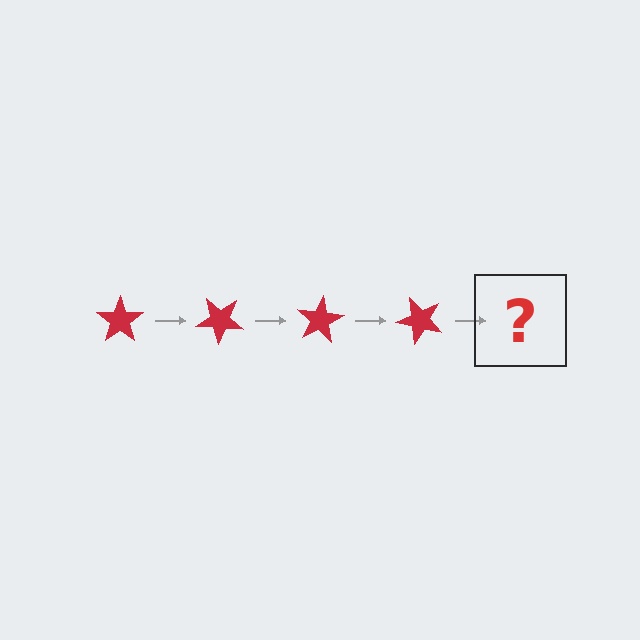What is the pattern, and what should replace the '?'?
The pattern is that the star rotates 40 degrees each step. The '?' should be a red star rotated 160 degrees.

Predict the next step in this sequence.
The next step is a red star rotated 160 degrees.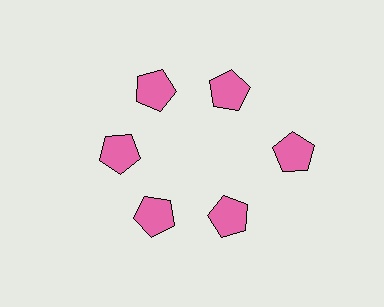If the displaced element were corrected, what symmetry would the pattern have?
It would have 6-fold rotational symmetry — the pattern would map onto itself every 60 degrees.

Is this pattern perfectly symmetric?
No. The 6 pink pentagons are arranged in a ring, but one element near the 3 o'clock position is pushed outward from the center, breaking the 6-fold rotational symmetry.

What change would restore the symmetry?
The symmetry would be restored by moving it inward, back onto the ring so that all 6 pentagons sit at equal angles and equal distance from the center.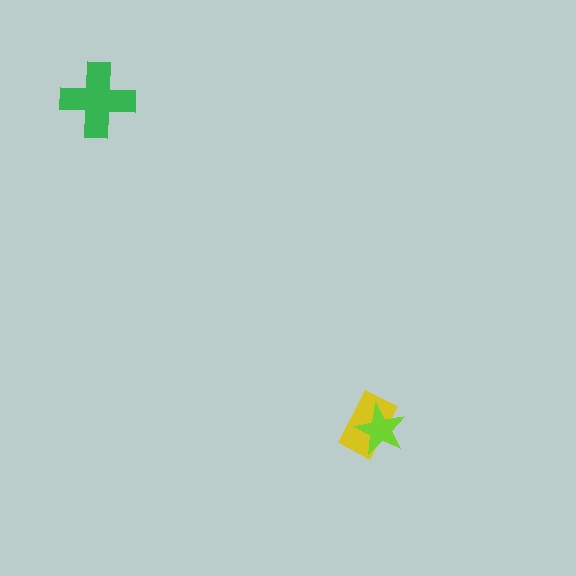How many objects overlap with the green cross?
0 objects overlap with the green cross.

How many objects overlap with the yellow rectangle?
1 object overlaps with the yellow rectangle.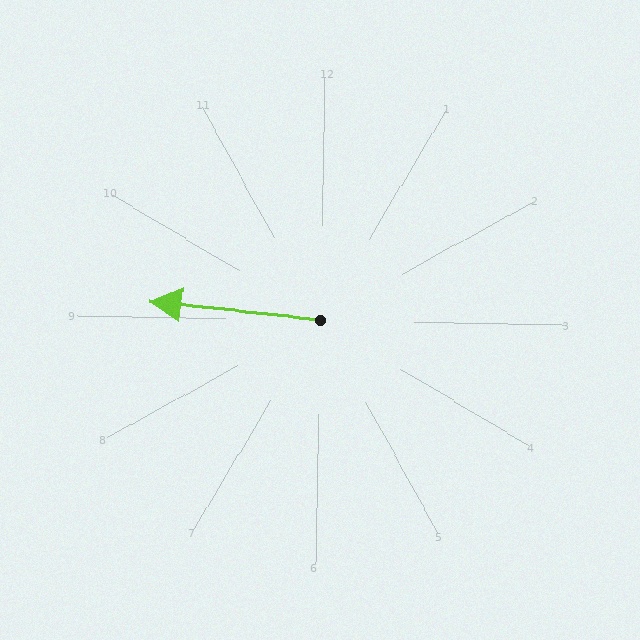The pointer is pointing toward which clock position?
Roughly 9 o'clock.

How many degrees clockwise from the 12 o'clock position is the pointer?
Approximately 275 degrees.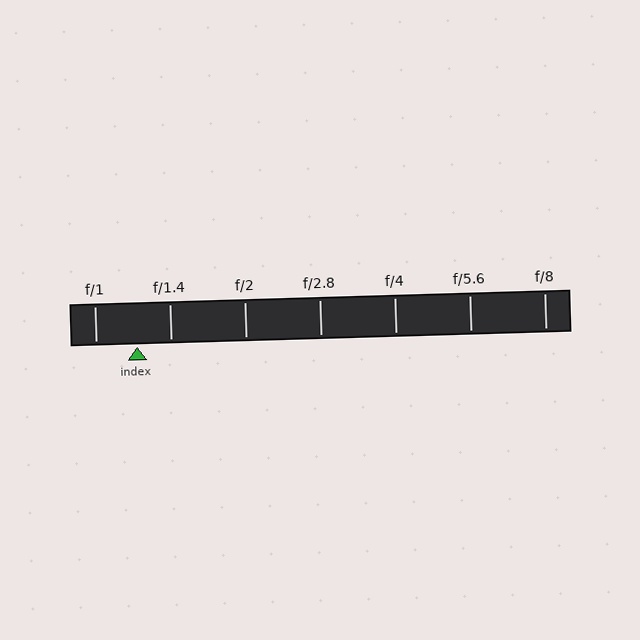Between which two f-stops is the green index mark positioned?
The index mark is between f/1 and f/1.4.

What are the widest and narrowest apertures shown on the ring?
The widest aperture shown is f/1 and the narrowest is f/8.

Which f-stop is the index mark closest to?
The index mark is closest to f/1.4.